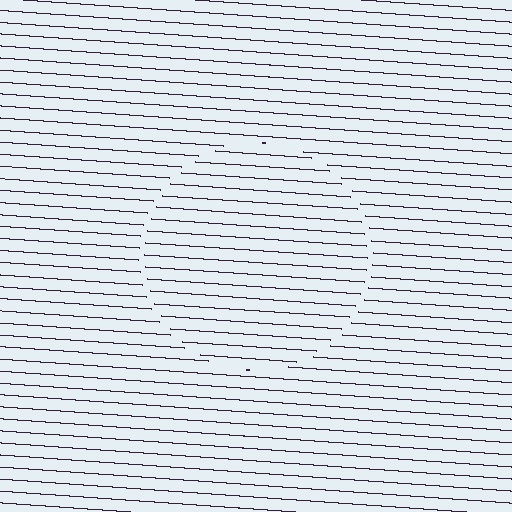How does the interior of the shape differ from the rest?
The interior of the shape contains the same grating, shifted by half a period — the contour is defined by the phase discontinuity where line-ends from the inner and outer gratings abut.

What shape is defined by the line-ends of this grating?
An illusory circle. The interior of the shape contains the same grating, shifted by half a period — the contour is defined by the phase discontinuity where line-ends from the inner and outer gratings abut.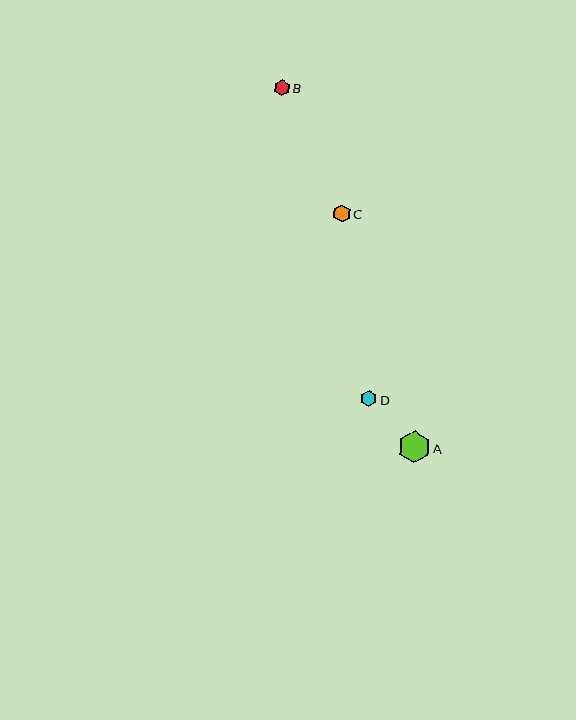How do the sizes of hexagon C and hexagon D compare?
Hexagon C and hexagon D are approximately the same size.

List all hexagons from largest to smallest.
From largest to smallest: A, C, D, B.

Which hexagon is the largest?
Hexagon A is the largest with a size of approximately 32 pixels.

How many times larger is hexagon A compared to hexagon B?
Hexagon A is approximately 2.0 times the size of hexagon B.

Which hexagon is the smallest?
Hexagon B is the smallest with a size of approximately 16 pixels.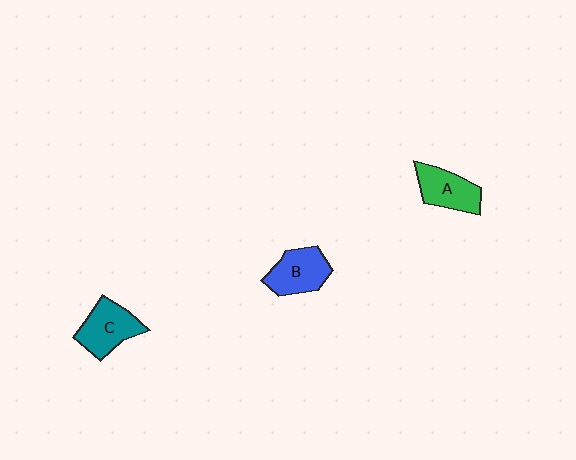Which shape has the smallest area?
Shape A (green).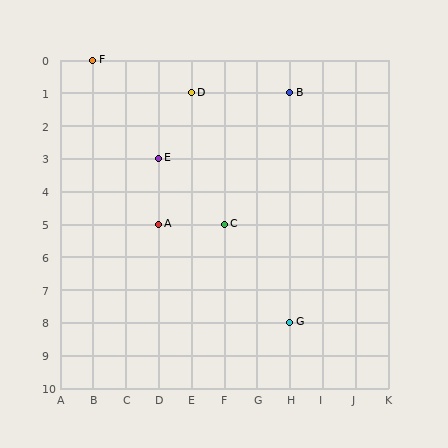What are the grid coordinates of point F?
Point F is at grid coordinates (B, 0).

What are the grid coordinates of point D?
Point D is at grid coordinates (E, 1).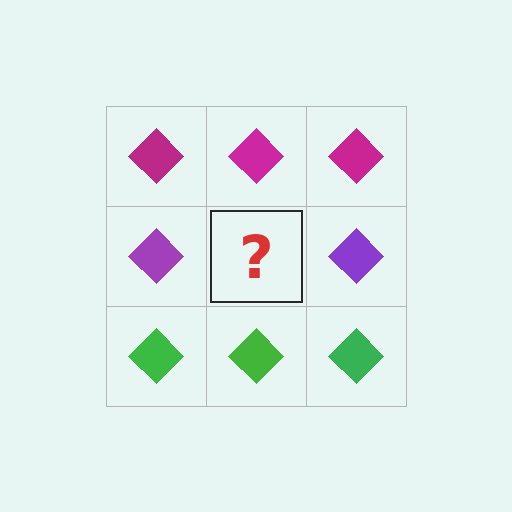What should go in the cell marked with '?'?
The missing cell should contain a purple diamond.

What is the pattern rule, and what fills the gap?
The rule is that each row has a consistent color. The gap should be filled with a purple diamond.